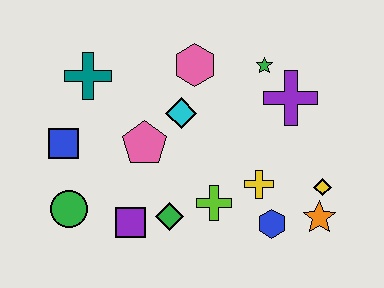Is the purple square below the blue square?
Yes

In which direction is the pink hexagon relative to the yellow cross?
The pink hexagon is above the yellow cross.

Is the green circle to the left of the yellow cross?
Yes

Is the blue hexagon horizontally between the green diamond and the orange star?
Yes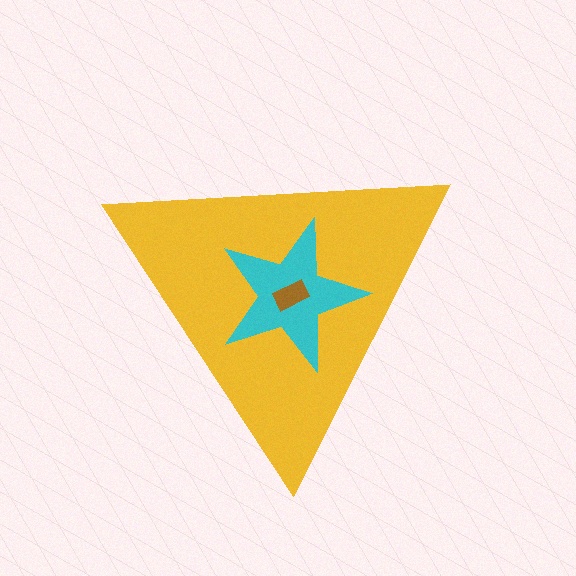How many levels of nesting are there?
3.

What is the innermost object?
The brown rectangle.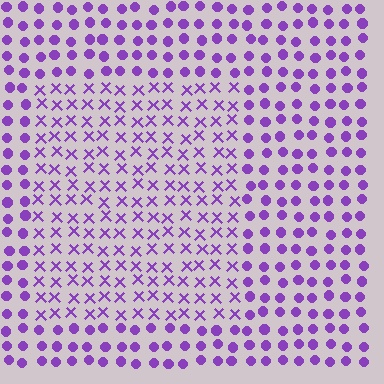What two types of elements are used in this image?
The image uses X marks inside the rectangle region and circles outside it.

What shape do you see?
I see a rectangle.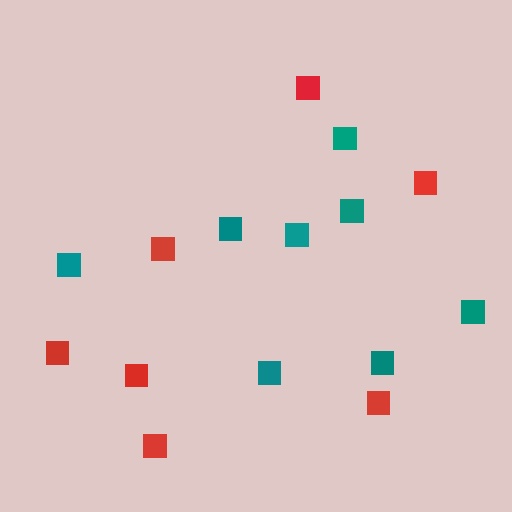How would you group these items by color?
There are 2 groups: one group of red squares (7) and one group of teal squares (8).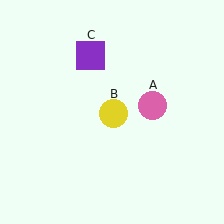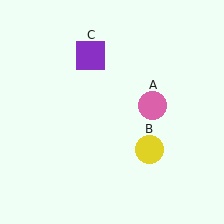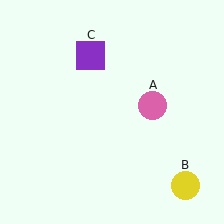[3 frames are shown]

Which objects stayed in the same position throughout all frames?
Pink circle (object A) and purple square (object C) remained stationary.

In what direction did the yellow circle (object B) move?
The yellow circle (object B) moved down and to the right.